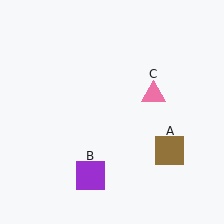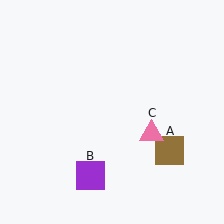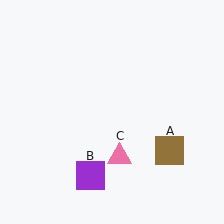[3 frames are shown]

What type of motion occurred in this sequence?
The pink triangle (object C) rotated clockwise around the center of the scene.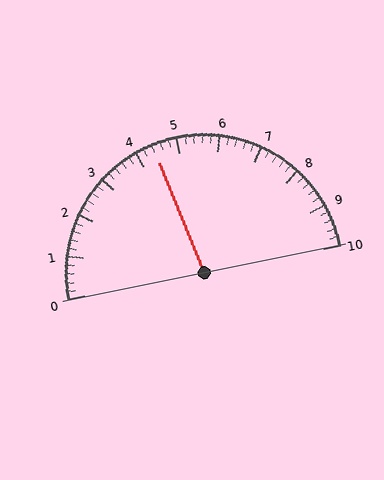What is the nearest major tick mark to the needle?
The nearest major tick mark is 4.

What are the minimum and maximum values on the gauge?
The gauge ranges from 0 to 10.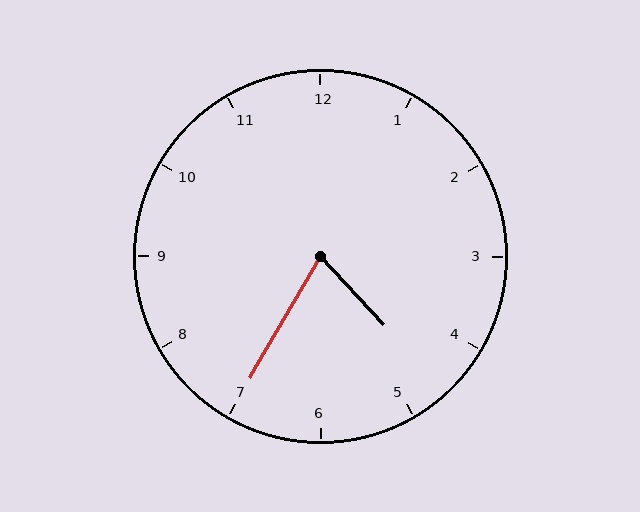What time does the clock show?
4:35.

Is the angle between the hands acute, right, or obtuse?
It is acute.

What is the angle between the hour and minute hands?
Approximately 72 degrees.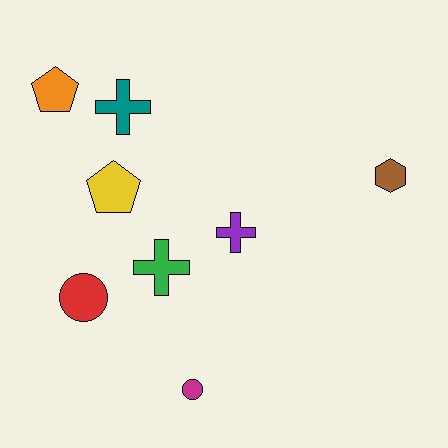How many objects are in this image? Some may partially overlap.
There are 8 objects.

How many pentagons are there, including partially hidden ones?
There are 2 pentagons.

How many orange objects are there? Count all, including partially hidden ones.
There is 1 orange object.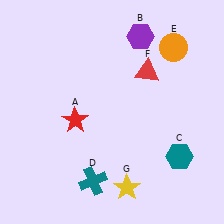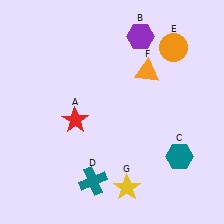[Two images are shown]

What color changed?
The triangle (F) changed from red in Image 1 to orange in Image 2.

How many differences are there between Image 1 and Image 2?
There is 1 difference between the two images.